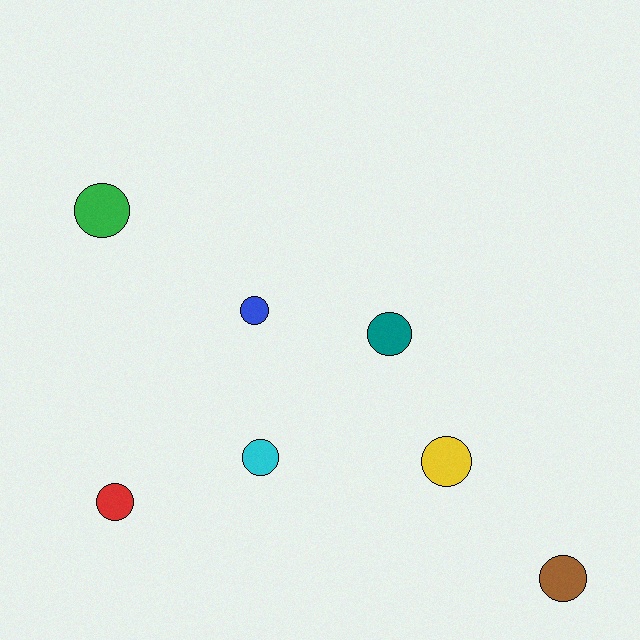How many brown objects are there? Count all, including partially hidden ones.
There is 1 brown object.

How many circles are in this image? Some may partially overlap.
There are 7 circles.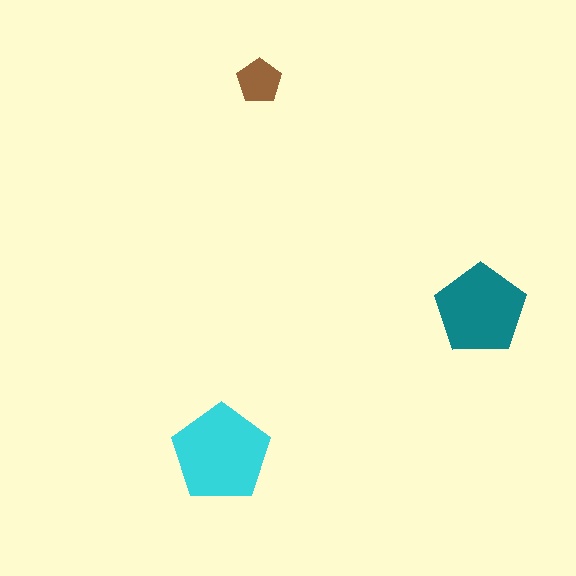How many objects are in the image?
There are 3 objects in the image.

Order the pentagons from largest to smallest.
the cyan one, the teal one, the brown one.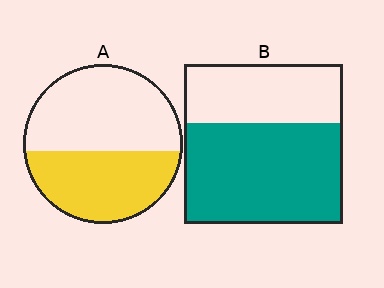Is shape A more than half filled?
No.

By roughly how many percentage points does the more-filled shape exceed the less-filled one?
By roughly 20 percentage points (B over A).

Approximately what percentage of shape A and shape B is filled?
A is approximately 45% and B is approximately 65%.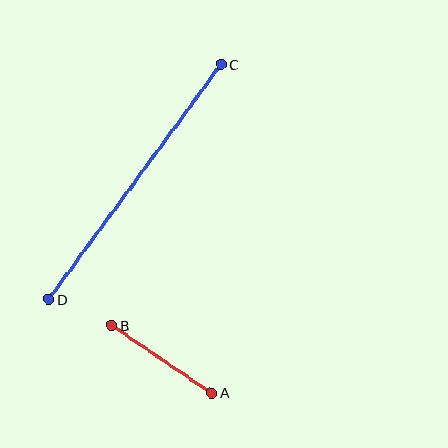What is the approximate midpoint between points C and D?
The midpoint is at approximately (135, 182) pixels.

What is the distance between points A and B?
The distance is approximately 120 pixels.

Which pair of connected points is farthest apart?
Points C and D are farthest apart.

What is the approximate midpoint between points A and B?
The midpoint is at approximately (162, 359) pixels.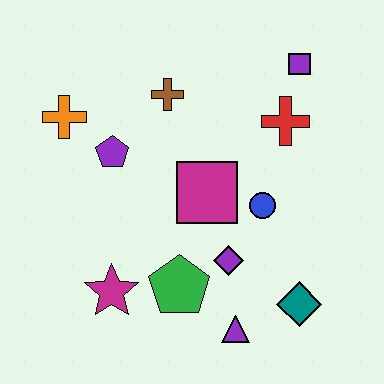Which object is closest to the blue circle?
The magenta square is closest to the blue circle.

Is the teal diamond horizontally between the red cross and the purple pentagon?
No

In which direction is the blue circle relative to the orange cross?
The blue circle is to the right of the orange cross.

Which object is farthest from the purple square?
The magenta star is farthest from the purple square.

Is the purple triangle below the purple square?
Yes